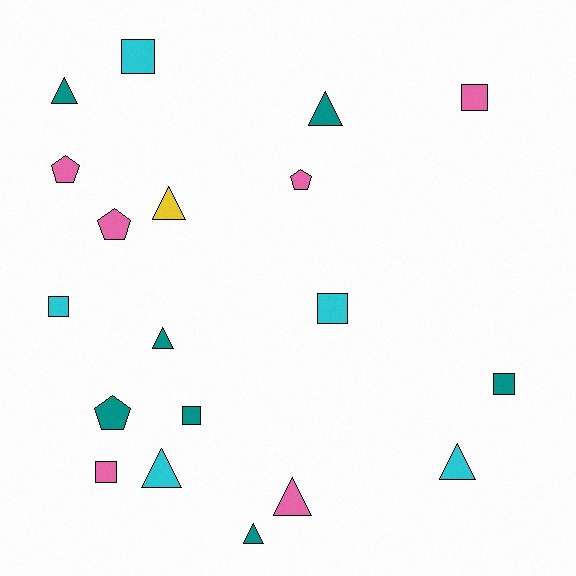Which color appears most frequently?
Teal, with 7 objects.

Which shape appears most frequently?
Triangle, with 8 objects.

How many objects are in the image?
There are 19 objects.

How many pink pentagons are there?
There are 3 pink pentagons.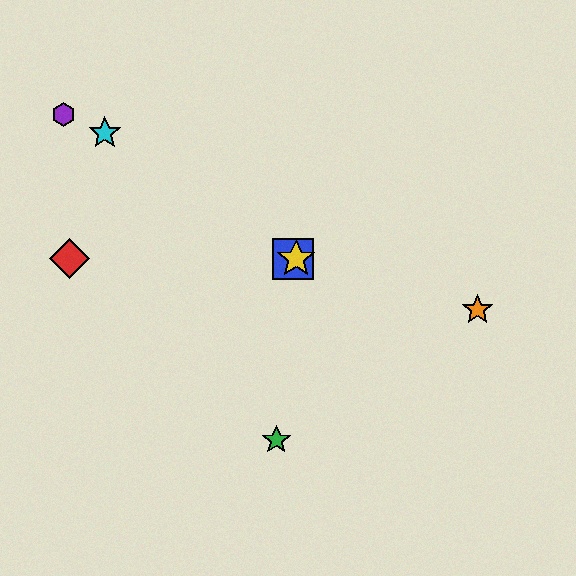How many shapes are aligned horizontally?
3 shapes (the red diamond, the blue square, the yellow star) are aligned horizontally.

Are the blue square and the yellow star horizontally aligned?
Yes, both are at y≈259.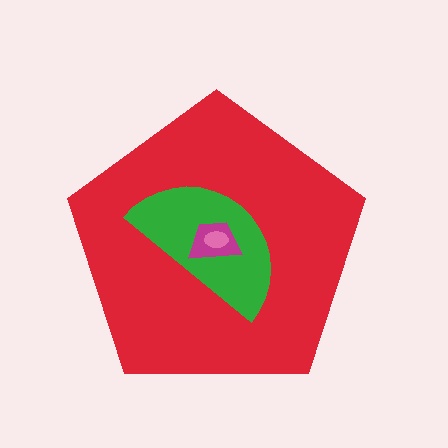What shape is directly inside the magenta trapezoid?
The pink ellipse.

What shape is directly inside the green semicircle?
The magenta trapezoid.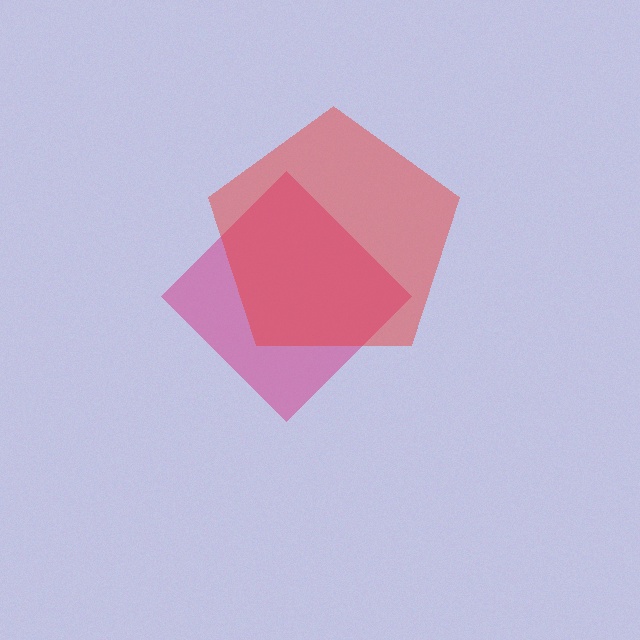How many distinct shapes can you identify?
There are 2 distinct shapes: a magenta diamond, a red pentagon.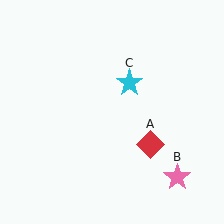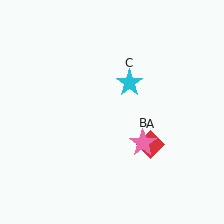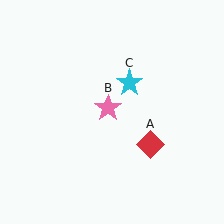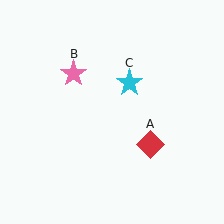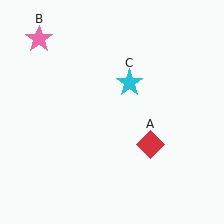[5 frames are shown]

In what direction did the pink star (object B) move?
The pink star (object B) moved up and to the left.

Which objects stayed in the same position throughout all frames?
Red diamond (object A) and cyan star (object C) remained stationary.